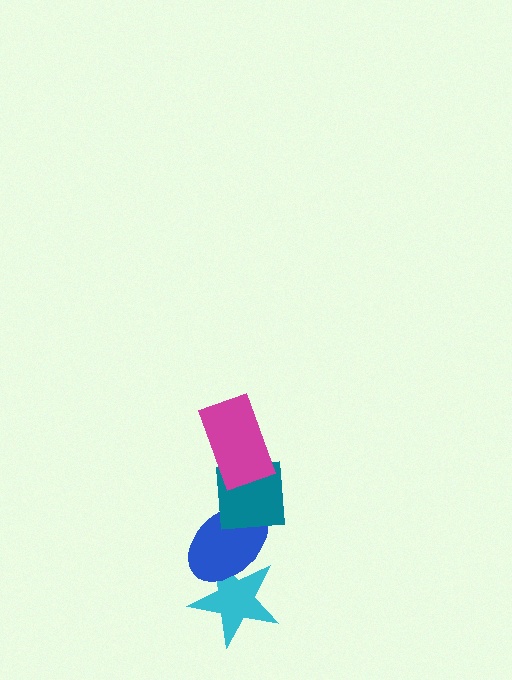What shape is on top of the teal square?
The magenta rectangle is on top of the teal square.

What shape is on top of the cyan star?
The blue ellipse is on top of the cyan star.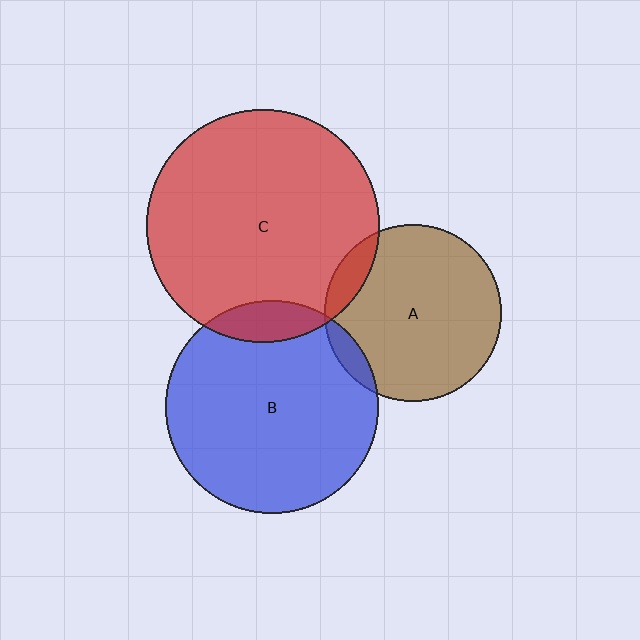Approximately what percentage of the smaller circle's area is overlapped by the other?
Approximately 10%.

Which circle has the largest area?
Circle C (red).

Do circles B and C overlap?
Yes.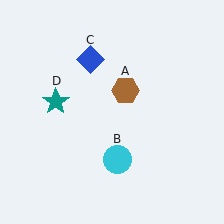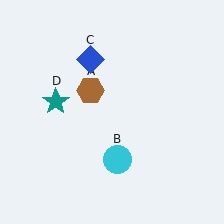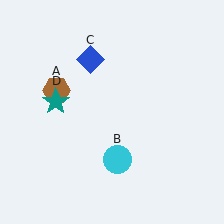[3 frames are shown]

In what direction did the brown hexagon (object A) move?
The brown hexagon (object A) moved left.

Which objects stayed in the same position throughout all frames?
Cyan circle (object B) and blue diamond (object C) and teal star (object D) remained stationary.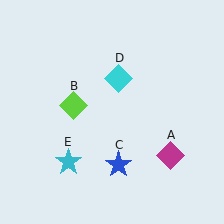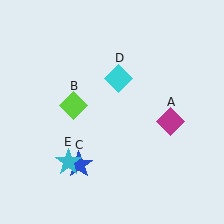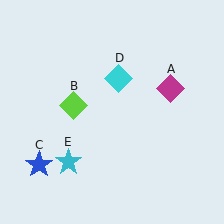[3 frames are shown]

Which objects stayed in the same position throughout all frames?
Lime diamond (object B) and cyan diamond (object D) and cyan star (object E) remained stationary.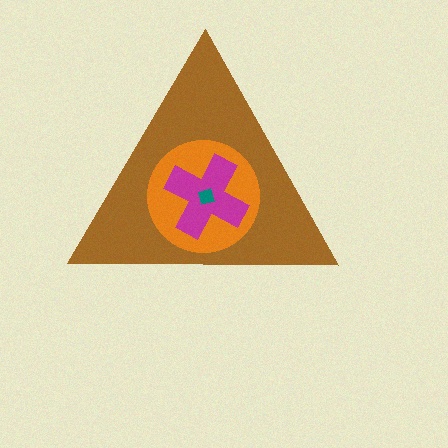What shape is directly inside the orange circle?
The magenta cross.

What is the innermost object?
The teal square.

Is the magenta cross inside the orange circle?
Yes.